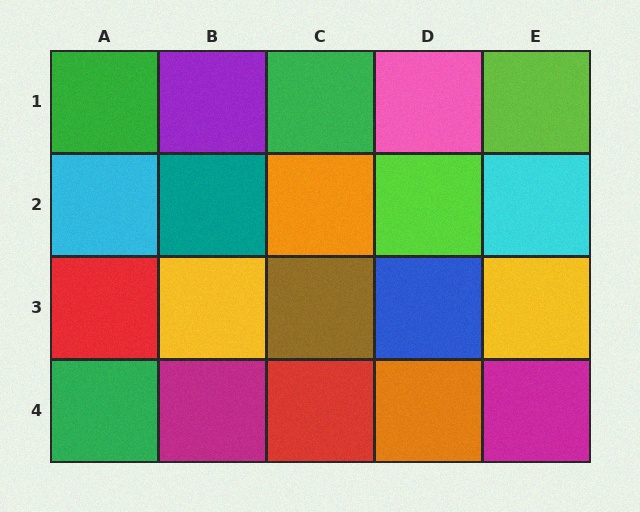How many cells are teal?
1 cell is teal.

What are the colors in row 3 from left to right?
Red, yellow, brown, blue, yellow.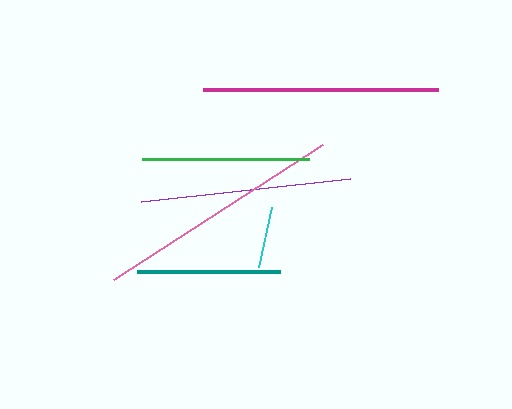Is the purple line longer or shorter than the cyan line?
The purple line is longer than the cyan line.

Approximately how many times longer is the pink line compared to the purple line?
The pink line is approximately 1.2 times the length of the purple line.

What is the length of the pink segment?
The pink segment is approximately 249 pixels long.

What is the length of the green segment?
The green segment is approximately 167 pixels long.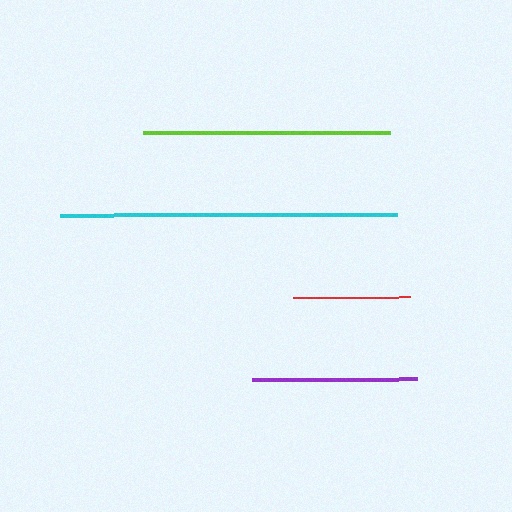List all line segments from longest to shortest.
From longest to shortest: cyan, lime, purple, red.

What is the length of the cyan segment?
The cyan segment is approximately 336 pixels long.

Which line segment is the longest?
The cyan line is the longest at approximately 336 pixels.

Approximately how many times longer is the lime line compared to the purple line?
The lime line is approximately 1.5 times the length of the purple line.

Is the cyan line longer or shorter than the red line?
The cyan line is longer than the red line.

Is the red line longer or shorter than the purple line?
The purple line is longer than the red line.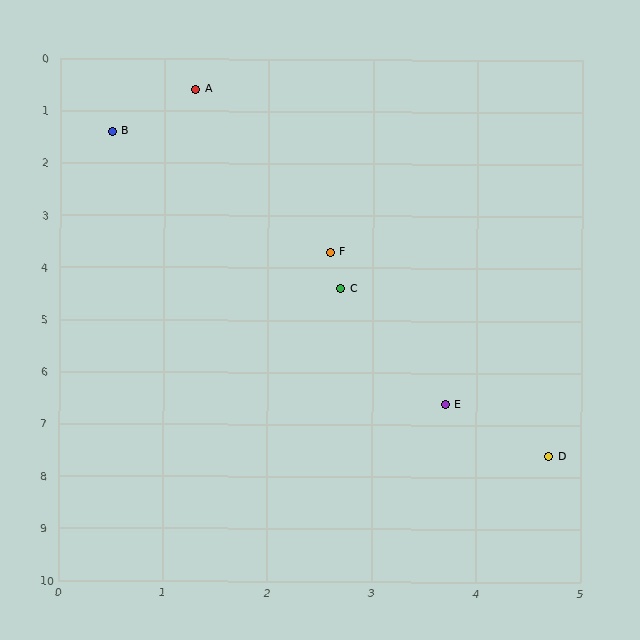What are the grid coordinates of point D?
Point D is at approximately (4.7, 7.6).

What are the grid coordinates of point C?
Point C is at approximately (2.7, 4.4).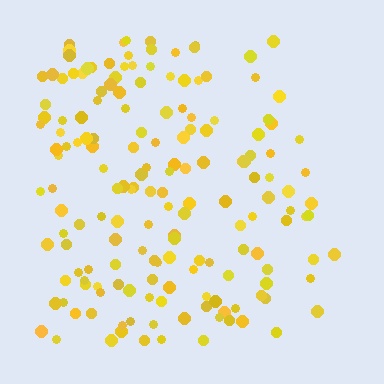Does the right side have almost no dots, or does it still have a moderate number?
Still a moderate number, just noticeably fewer than the left.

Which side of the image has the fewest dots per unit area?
The right.